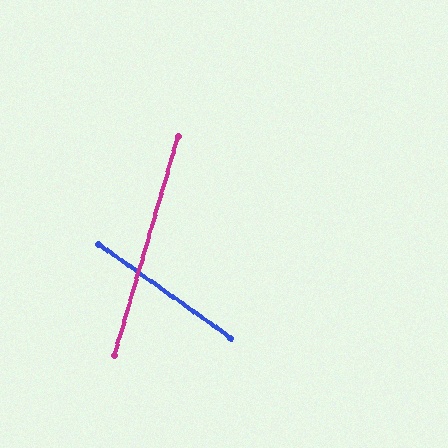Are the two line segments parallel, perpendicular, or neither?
Neither parallel nor perpendicular — they differ by about 71°.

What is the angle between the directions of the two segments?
Approximately 71 degrees.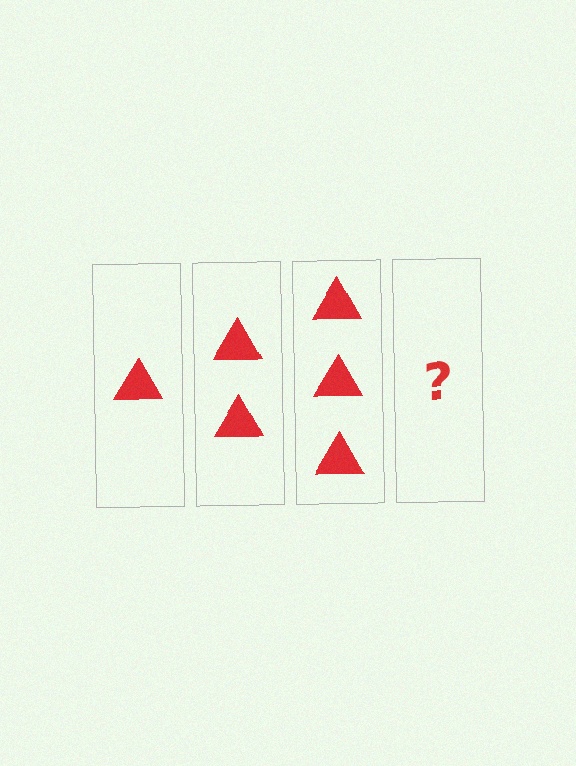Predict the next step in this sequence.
The next step is 4 triangles.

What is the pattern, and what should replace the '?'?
The pattern is that each step adds one more triangle. The '?' should be 4 triangles.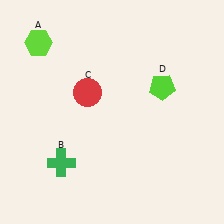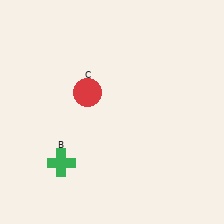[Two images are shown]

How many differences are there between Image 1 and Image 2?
There are 2 differences between the two images.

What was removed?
The lime hexagon (A), the lime pentagon (D) were removed in Image 2.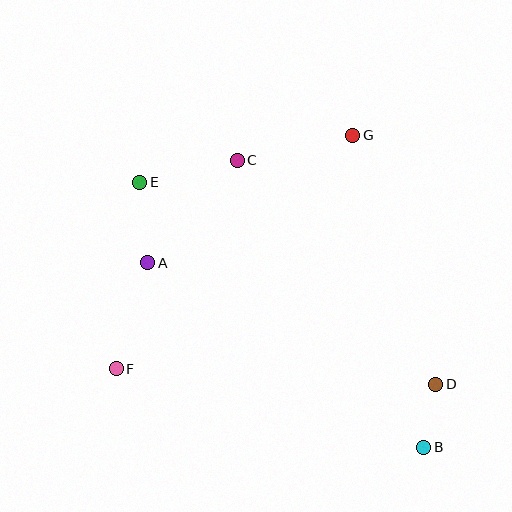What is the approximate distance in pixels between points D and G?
The distance between D and G is approximately 263 pixels.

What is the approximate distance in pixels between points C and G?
The distance between C and G is approximately 119 pixels.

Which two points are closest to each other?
Points B and D are closest to each other.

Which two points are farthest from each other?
Points B and E are farthest from each other.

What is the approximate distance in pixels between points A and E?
The distance between A and E is approximately 81 pixels.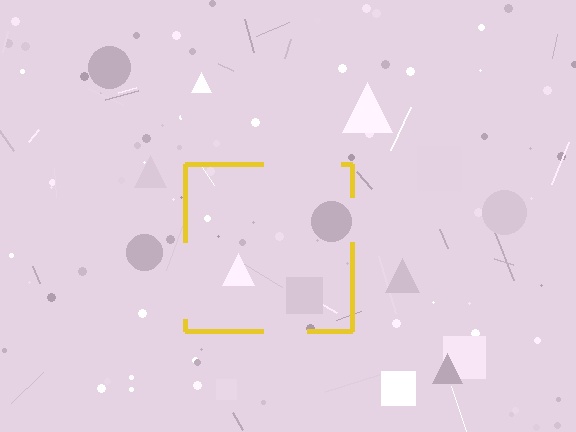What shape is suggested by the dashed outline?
The dashed outline suggests a square.